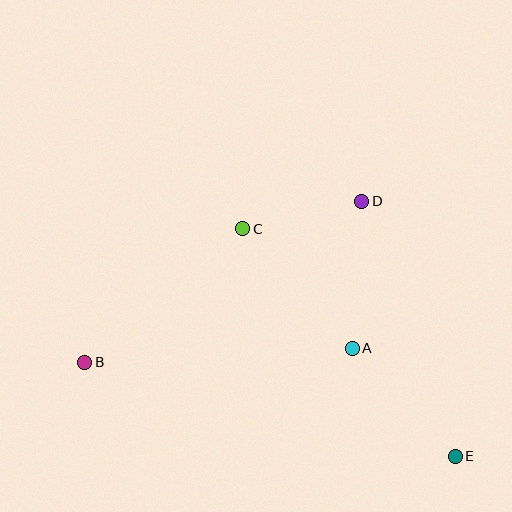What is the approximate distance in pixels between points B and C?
The distance between B and C is approximately 207 pixels.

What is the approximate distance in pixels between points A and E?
The distance between A and E is approximately 150 pixels.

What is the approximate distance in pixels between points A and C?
The distance between A and C is approximately 162 pixels.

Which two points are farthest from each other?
Points B and E are farthest from each other.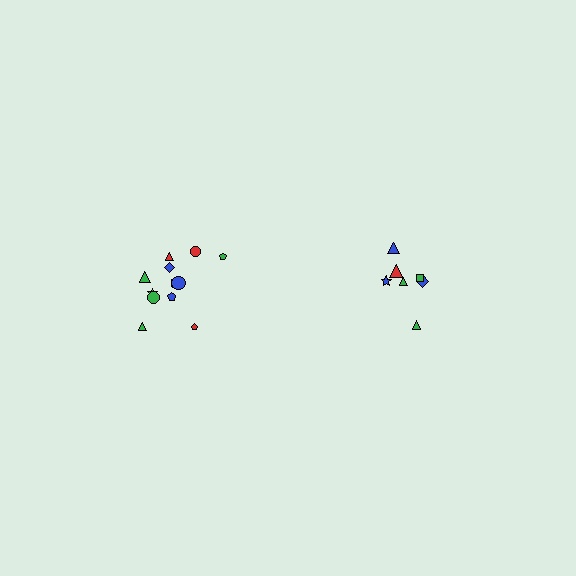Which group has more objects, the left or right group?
The left group.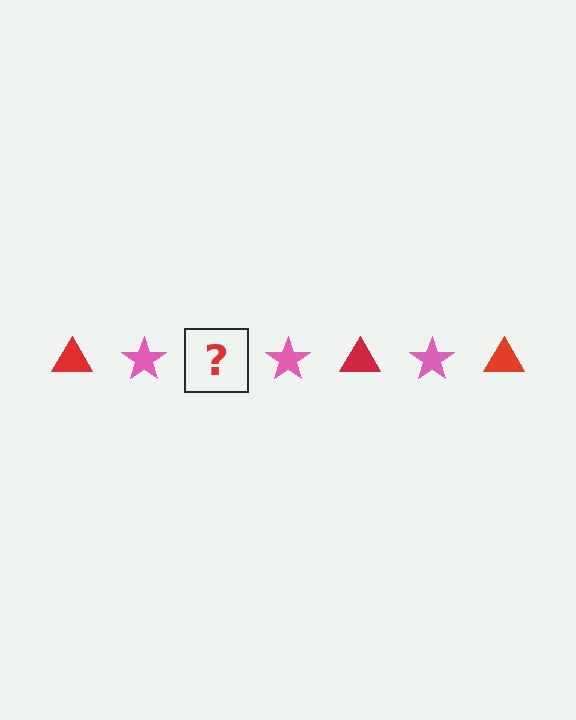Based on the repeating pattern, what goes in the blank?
The blank should be a red triangle.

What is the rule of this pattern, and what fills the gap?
The rule is that the pattern alternates between red triangle and pink star. The gap should be filled with a red triangle.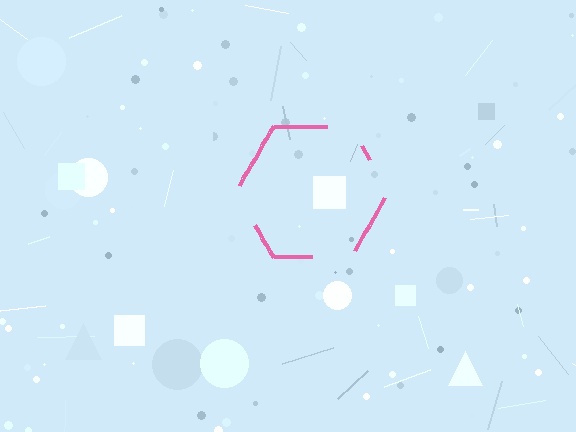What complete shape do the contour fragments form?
The contour fragments form a hexagon.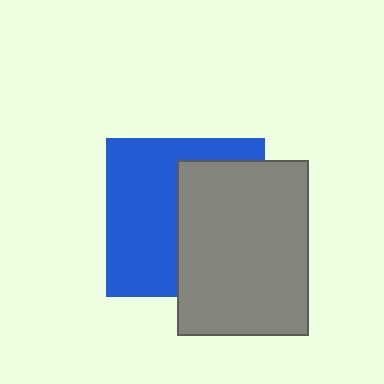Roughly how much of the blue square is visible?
About half of it is visible (roughly 53%).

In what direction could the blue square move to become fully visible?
The blue square could move left. That would shift it out from behind the gray rectangle entirely.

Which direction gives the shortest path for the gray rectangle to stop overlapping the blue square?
Moving right gives the shortest separation.